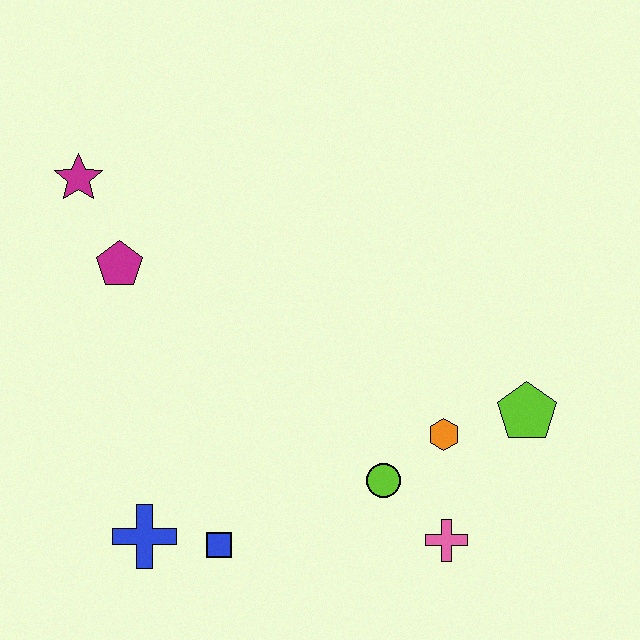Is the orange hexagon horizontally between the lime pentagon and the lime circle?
Yes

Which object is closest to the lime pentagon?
The orange hexagon is closest to the lime pentagon.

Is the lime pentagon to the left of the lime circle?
No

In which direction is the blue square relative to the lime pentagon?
The blue square is to the left of the lime pentagon.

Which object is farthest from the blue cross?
The lime pentagon is farthest from the blue cross.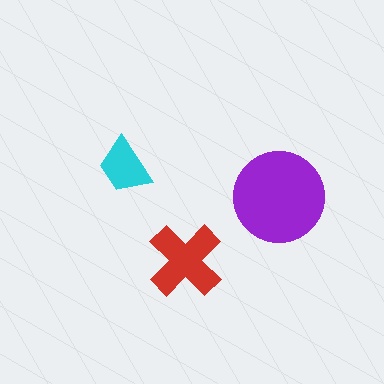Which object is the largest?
The purple circle.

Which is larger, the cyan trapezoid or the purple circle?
The purple circle.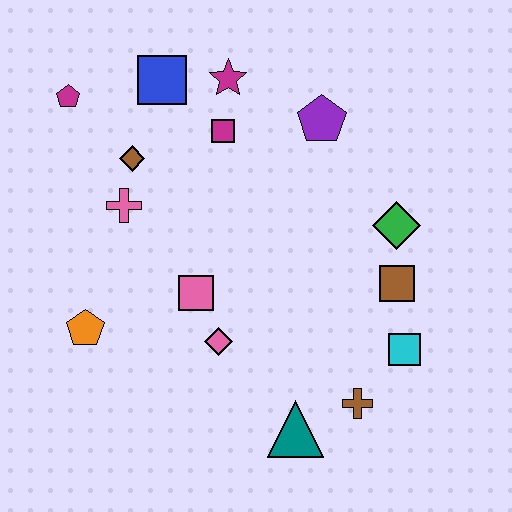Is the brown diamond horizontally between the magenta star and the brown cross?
No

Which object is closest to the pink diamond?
The pink square is closest to the pink diamond.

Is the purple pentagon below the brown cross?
No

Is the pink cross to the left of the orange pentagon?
No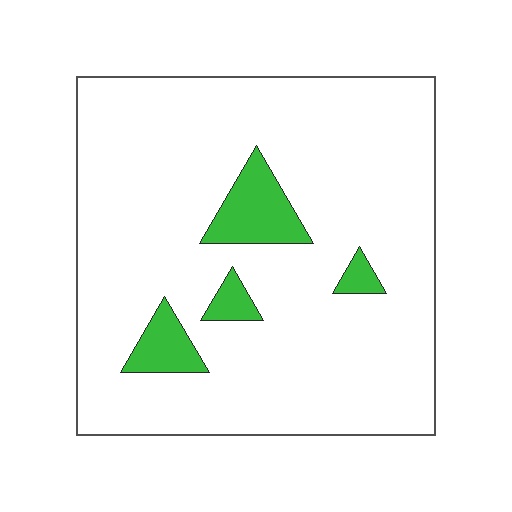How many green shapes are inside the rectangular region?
4.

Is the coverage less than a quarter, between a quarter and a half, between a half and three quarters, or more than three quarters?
Less than a quarter.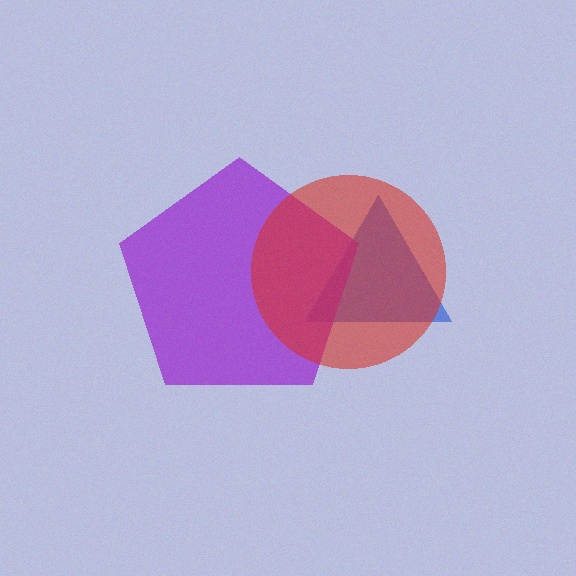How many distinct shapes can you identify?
There are 3 distinct shapes: a blue triangle, a purple pentagon, a red circle.